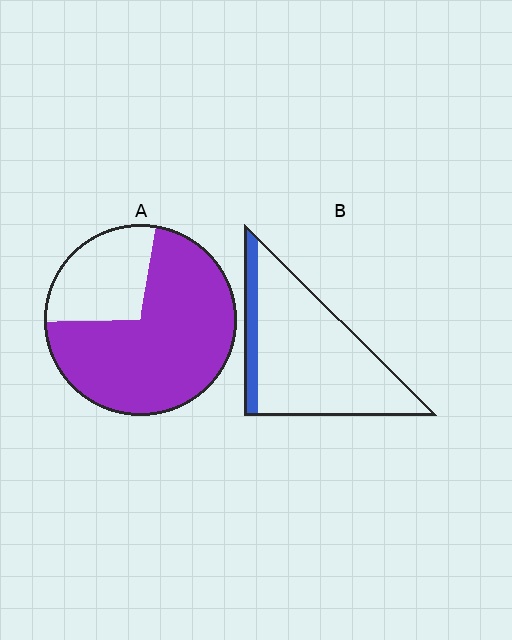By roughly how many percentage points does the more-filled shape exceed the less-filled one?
By roughly 60 percentage points (A over B).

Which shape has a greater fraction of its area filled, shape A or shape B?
Shape A.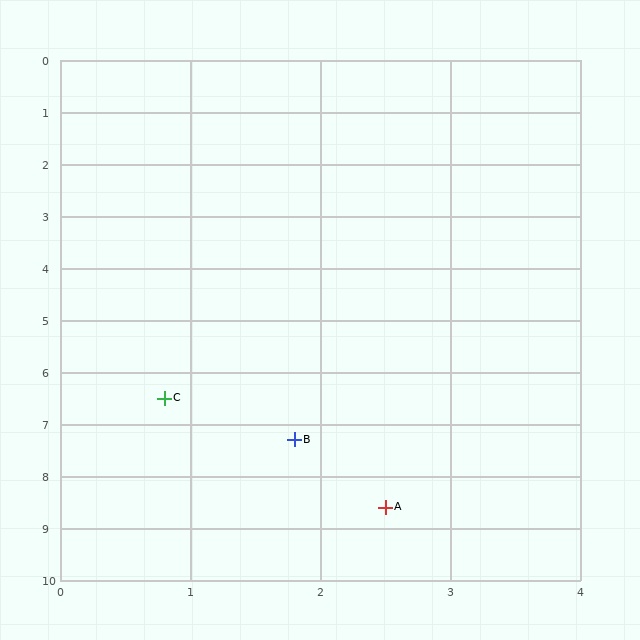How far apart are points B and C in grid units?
Points B and C are about 1.3 grid units apart.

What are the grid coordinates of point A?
Point A is at approximately (2.5, 8.6).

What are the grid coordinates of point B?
Point B is at approximately (1.8, 7.3).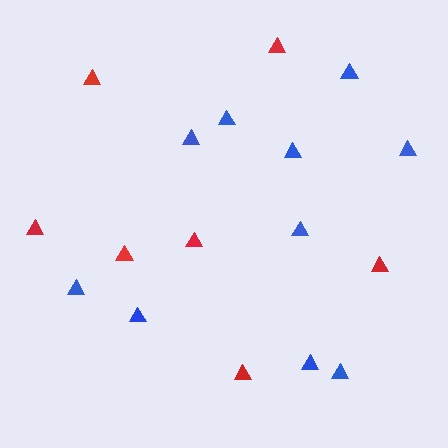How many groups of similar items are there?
There are 2 groups: one group of blue triangles (10) and one group of red triangles (7).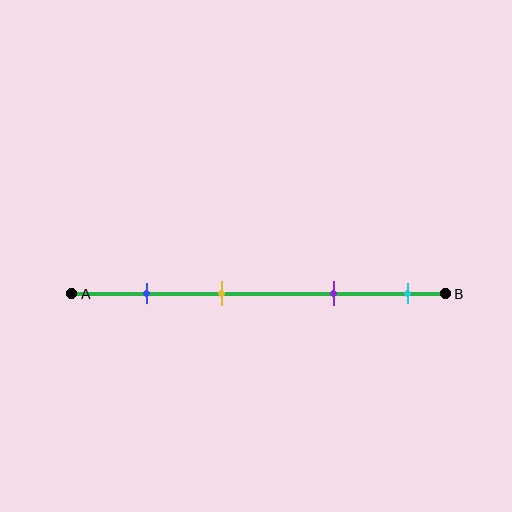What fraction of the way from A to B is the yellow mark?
The yellow mark is approximately 40% (0.4) of the way from A to B.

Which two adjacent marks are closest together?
The blue and yellow marks are the closest adjacent pair.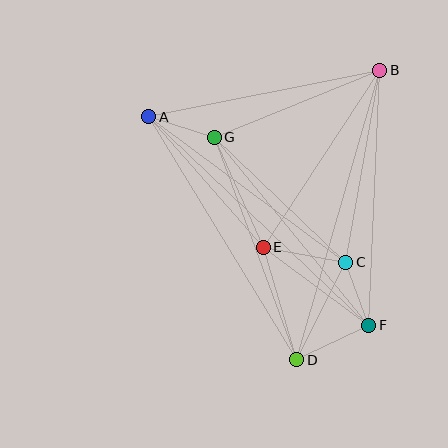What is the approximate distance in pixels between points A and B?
The distance between A and B is approximately 235 pixels.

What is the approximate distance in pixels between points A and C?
The distance between A and C is approximately 245 pixels.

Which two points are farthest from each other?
Points A and F are farthest from each other.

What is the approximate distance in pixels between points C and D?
The distance between C and D is approximately 109 pixels.